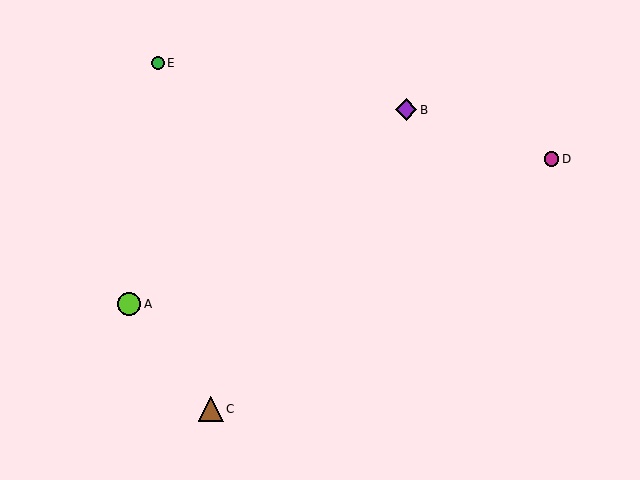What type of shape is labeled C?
Shape C is a brown triangle.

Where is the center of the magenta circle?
The center of the magenta circle is at (552, 159).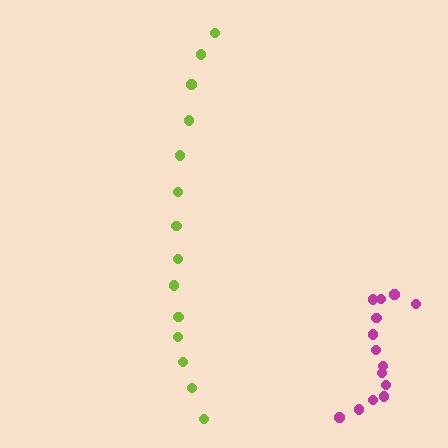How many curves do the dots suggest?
There are 2 distinct paths.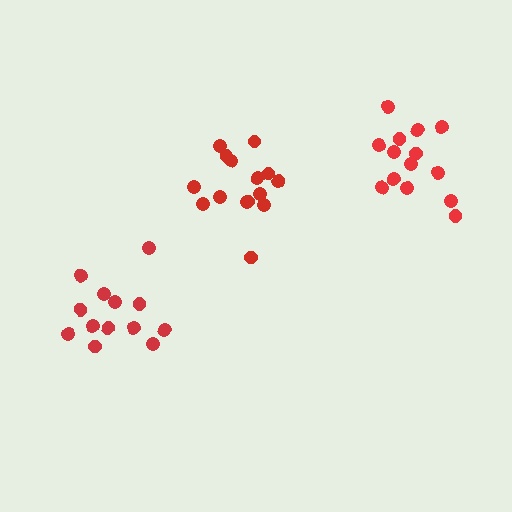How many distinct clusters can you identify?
There are 3 distinct clusters.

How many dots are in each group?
Group 1: 13 dots, Group 2: 15 dots, Group 3: 14 dots (42 total).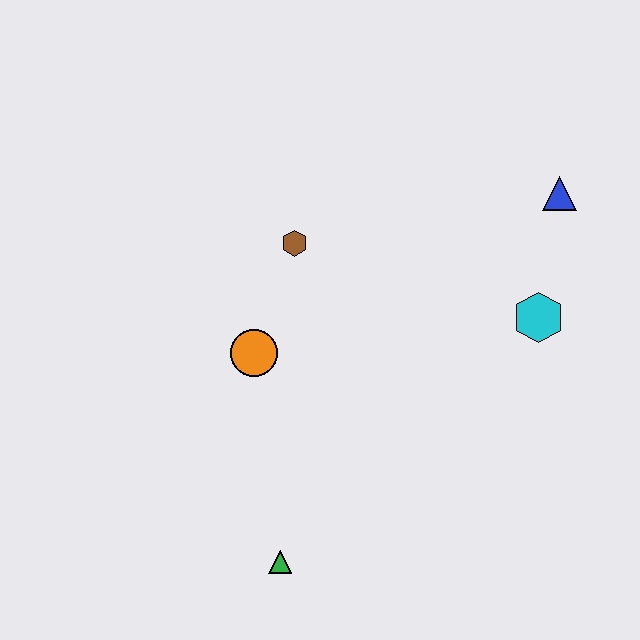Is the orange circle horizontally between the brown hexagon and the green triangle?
No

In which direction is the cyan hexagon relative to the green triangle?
The cyan hexagon is to the right of the green triangle.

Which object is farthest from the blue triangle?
The green triangle is farthest from the blue triangle.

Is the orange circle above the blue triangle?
No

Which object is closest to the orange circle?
The brown hexagon is closest to the orange circle.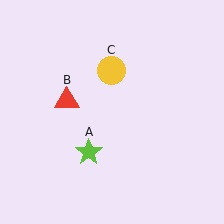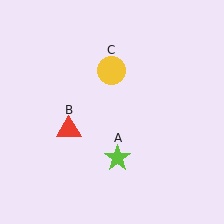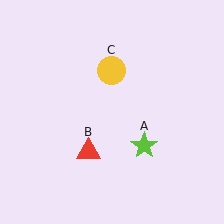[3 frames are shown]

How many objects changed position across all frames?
2 objects changed position: lime star (object A), red triangle (object B).